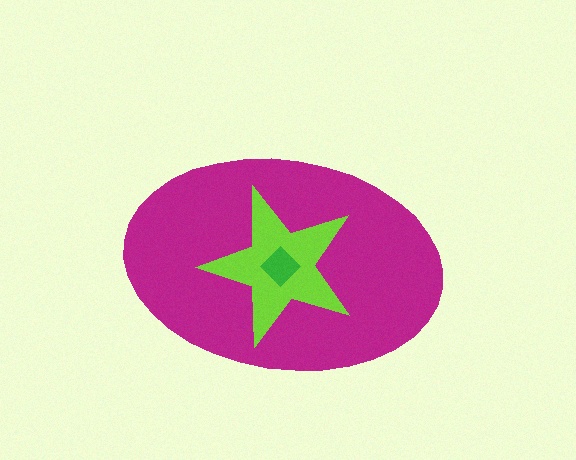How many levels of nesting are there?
3.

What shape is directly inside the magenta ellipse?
The lime star.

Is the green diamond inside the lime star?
Yes.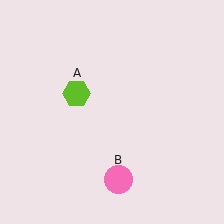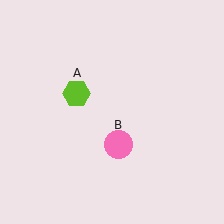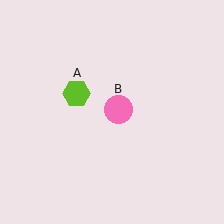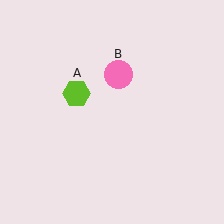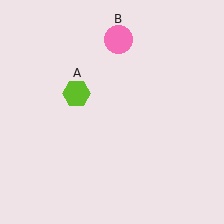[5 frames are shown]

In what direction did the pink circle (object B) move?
The pink circle (object B) moved up.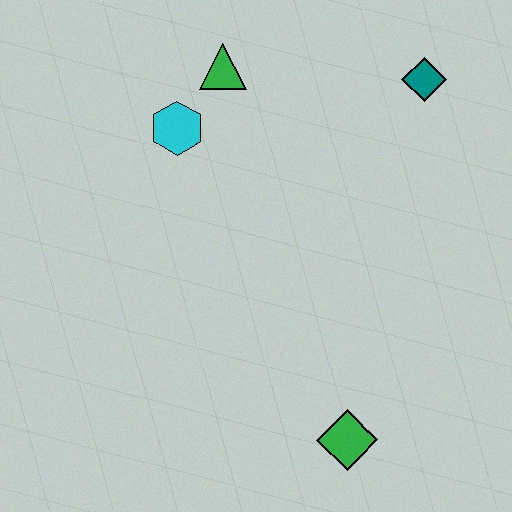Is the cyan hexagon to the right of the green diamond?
No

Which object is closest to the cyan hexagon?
The green triangle is closest to the cyan hexagon.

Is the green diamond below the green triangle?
Yes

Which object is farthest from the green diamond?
The green triangle is farthest from the green diamond.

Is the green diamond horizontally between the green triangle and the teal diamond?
Yes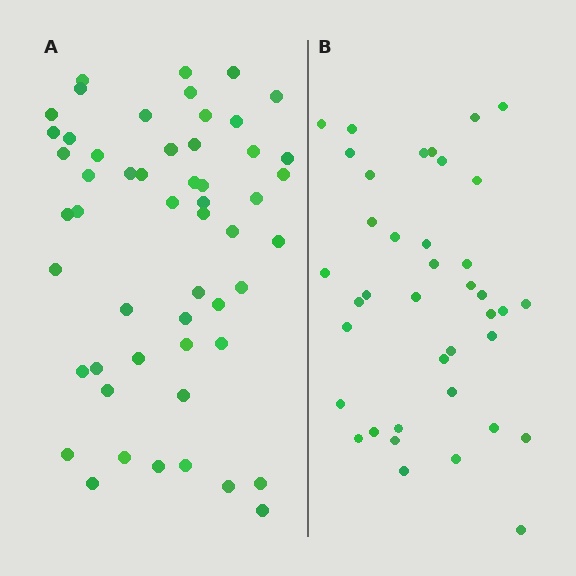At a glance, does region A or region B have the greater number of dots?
Region A (the left region) has more dots.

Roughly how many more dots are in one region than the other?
Region A has approximately 15 more dots than region B.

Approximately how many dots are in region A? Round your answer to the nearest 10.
About 50 dots. (The exact count is 53, which rounds to 50.)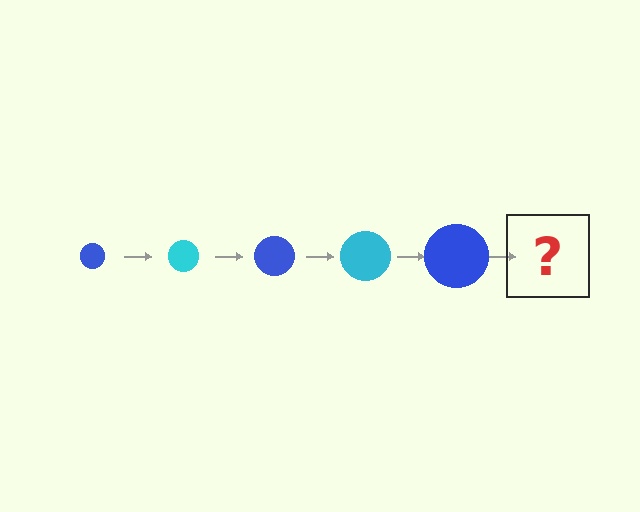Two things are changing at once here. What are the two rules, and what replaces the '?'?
The two rules are that the circle grows larger each step and the color cycles through blue and cyan. The '?' should be a cyan circle, larger than the previous one.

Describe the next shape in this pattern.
It should be a cyan circle, larger than the previous one.